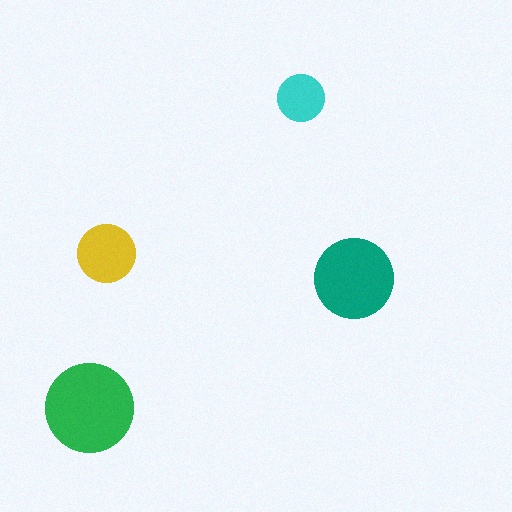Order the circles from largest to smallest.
the green one, the teal one, the yellow one, the cyan one.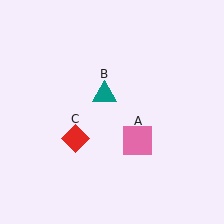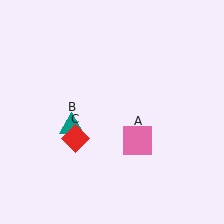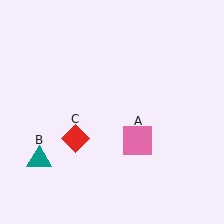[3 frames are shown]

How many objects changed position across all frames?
1 object changed position: teal triangle (object B).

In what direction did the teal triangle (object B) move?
The teal triangle (object B) moved down and to the left.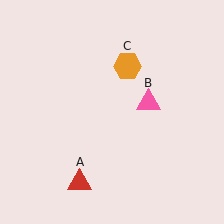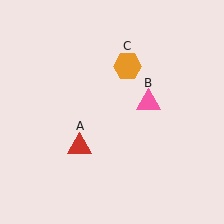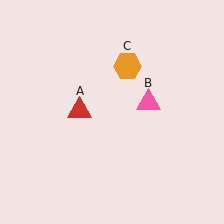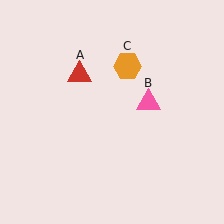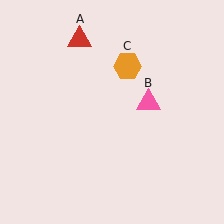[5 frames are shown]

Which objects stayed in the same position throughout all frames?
Pink triangle (object B) and orange hexagon (object C) remained stationary.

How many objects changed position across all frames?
1 object changed position: red triangle (object A).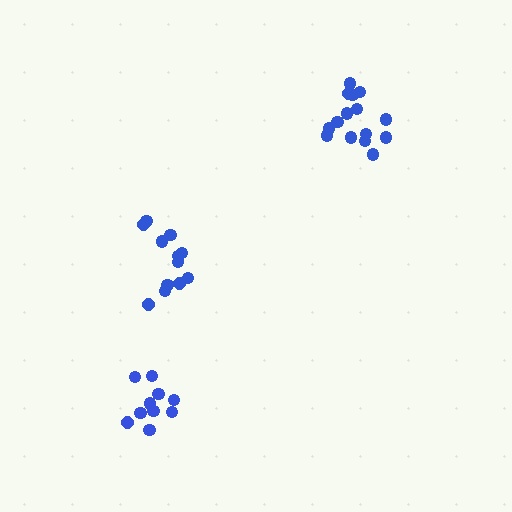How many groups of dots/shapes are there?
There are 3 groups.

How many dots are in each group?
Group 1: 15 dots, Group 2: 12 dots, Group 3: 10 dots (37 total).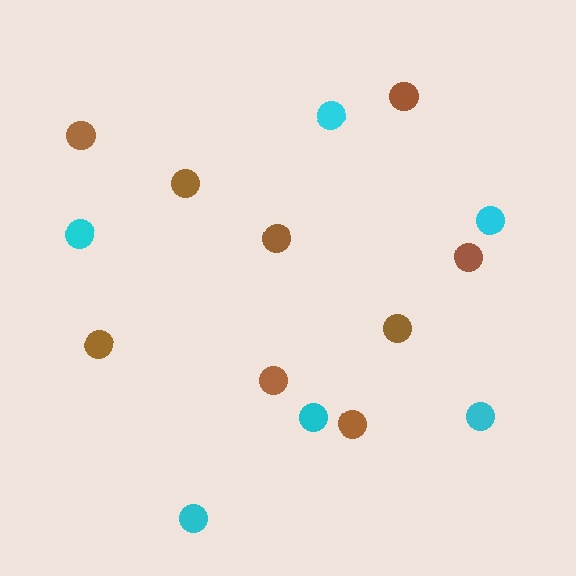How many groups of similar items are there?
There are 2 groups: one group of cyan circles (6) and one group of brown circles (9).